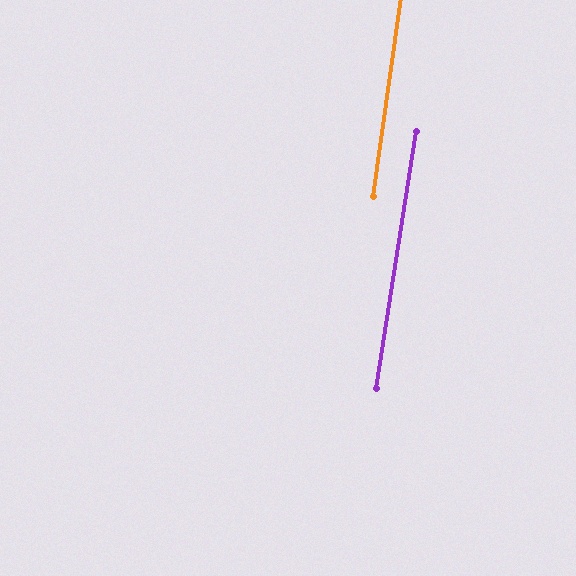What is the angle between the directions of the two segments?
Approximately 1 degree.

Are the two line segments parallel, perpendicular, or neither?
Parallel — their directions differ by only 0.9°.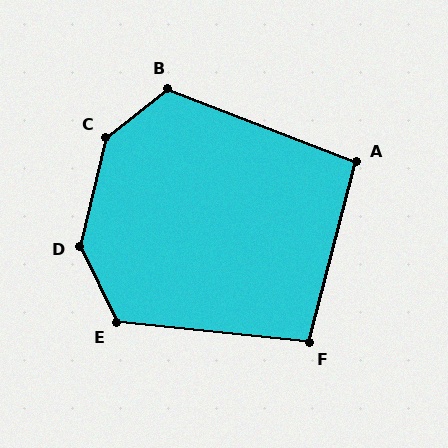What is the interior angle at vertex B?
Approximately 121 degrees (obtuse).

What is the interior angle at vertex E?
Approximately 121 degrees (obtuse).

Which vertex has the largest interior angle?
C, at approximately 142 degrees.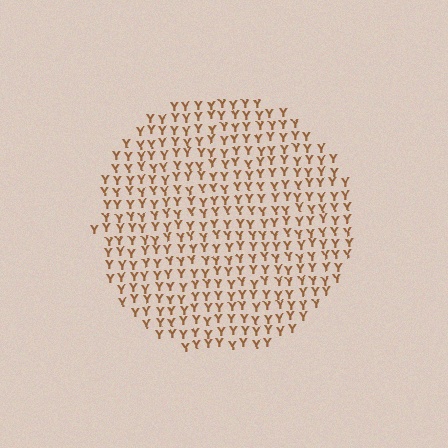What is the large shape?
The large shape is a circle.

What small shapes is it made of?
It is made of small letter Y's.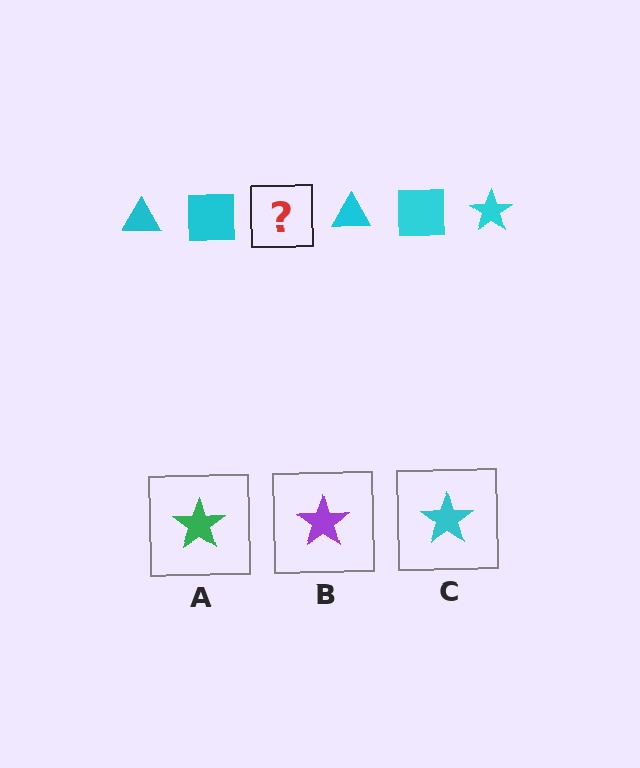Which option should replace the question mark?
Option C.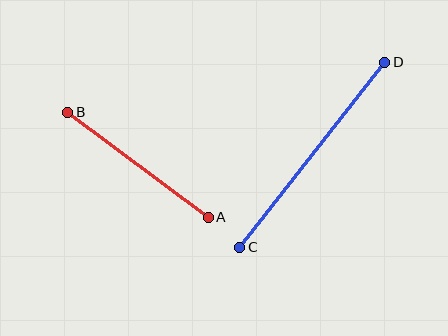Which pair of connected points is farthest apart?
Points C and D are farthest apart.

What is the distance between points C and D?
The distance is approximately 235 pixels.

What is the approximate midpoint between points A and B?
The midpoint is at approximately (138, 165) pixels.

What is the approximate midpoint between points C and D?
The midpoint is at approximately (312, 155) pixels.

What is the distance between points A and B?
The distance is approximately 176 pixels.